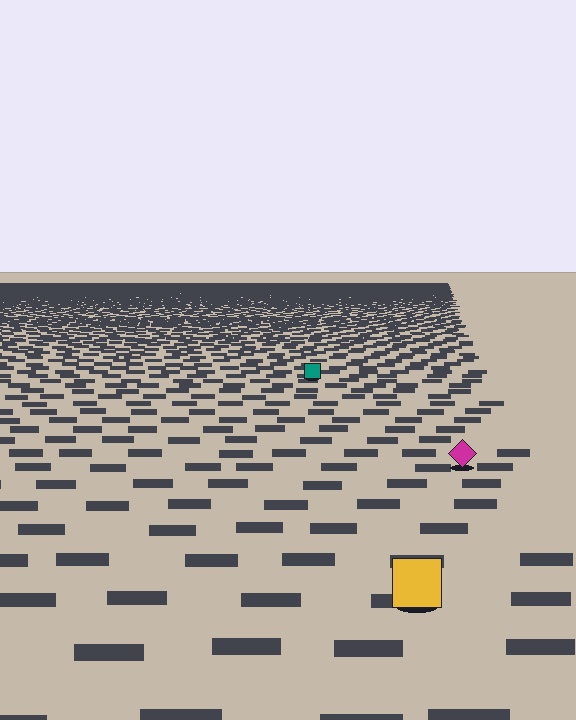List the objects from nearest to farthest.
From nearest to farthest: the yellow square, the magenta diamond, the teal square.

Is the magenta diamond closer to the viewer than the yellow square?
No. The yellow square is closer — you can tell from the texture gradient: the ground texture is coarser near it.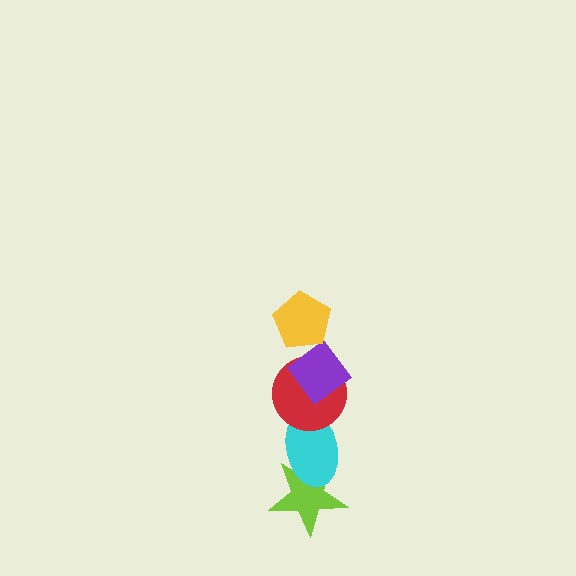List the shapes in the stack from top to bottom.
From top to bottom: the yellow pentagon, the purple diamond, the red circle, the cyan ellipse, the lime star.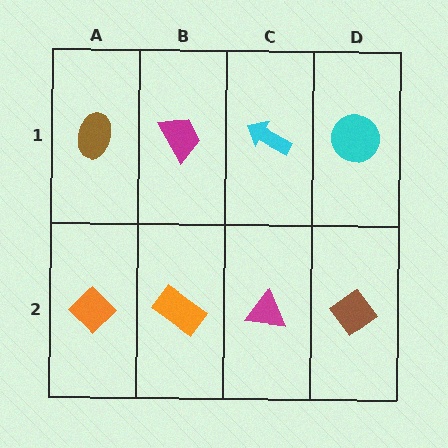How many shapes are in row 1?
4 shapes.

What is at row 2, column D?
A brown diamond.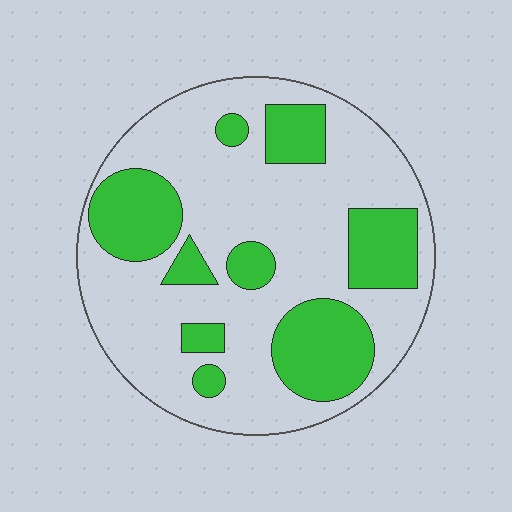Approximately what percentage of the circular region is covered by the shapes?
Approximately 30%.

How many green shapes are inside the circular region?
9.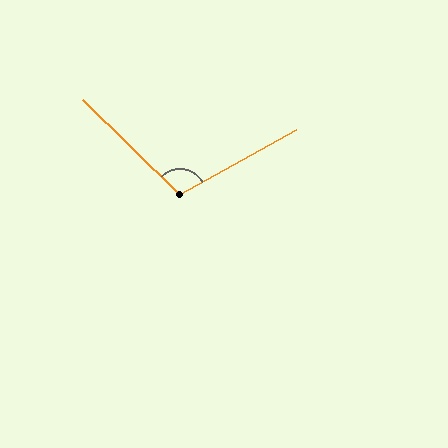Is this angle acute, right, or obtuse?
It is obtuse.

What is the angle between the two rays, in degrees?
Approximately 106 degrees.